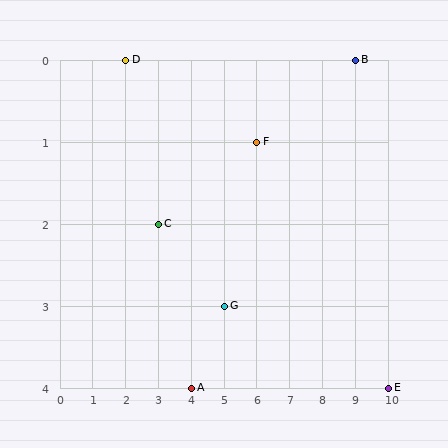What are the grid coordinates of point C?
Point C is at grid coordinates (3, 2).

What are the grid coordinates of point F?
Point F is at grid coordinates (6, 1).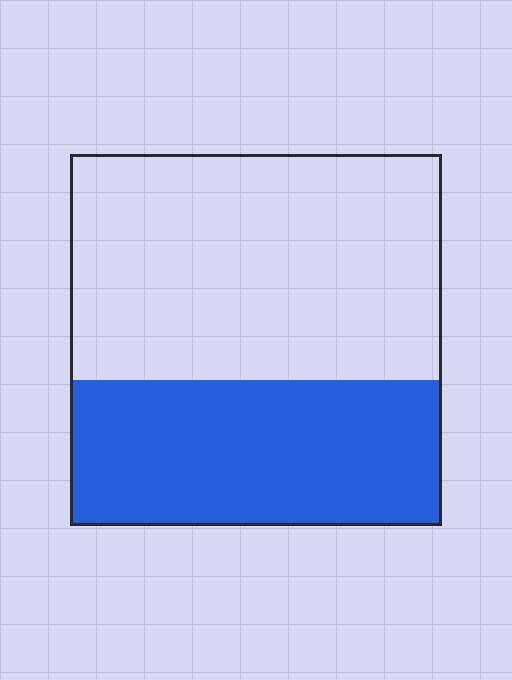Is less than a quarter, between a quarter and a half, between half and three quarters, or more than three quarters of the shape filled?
Between a quarter and a half.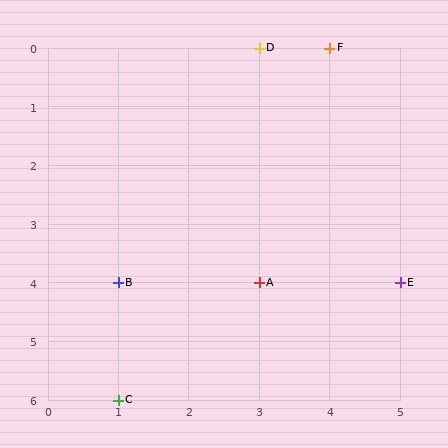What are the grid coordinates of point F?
Point F is at grid coordinates (4, 0).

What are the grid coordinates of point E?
Point E is at grid coordinates (5, 4).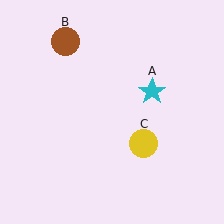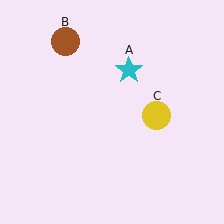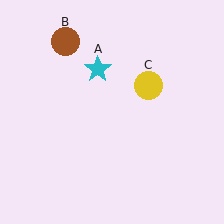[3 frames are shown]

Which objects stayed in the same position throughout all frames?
Brown circle (object B) remained stationary.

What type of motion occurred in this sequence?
The cyan star (object A), yellow circle (object C) rotated counterclockwise around the center of the scene.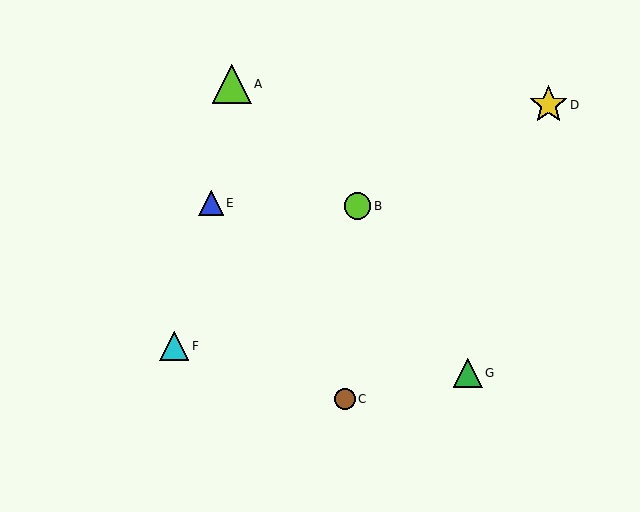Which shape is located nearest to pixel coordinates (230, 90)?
The lime triangle (labeled A) at (232, 84) is nearest to that location.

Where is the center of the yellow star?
The center of the yellow star is at (548, 105).